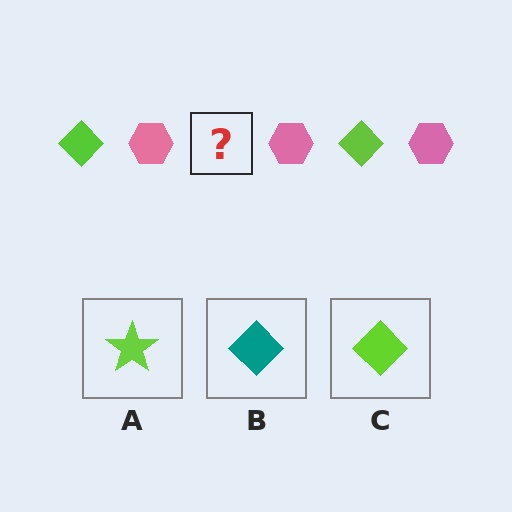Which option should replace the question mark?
Option C.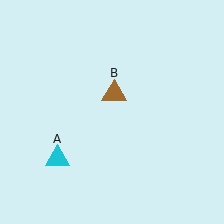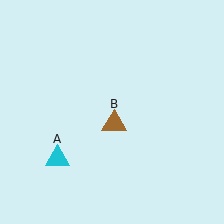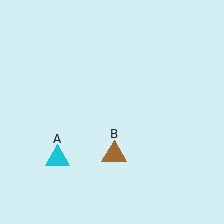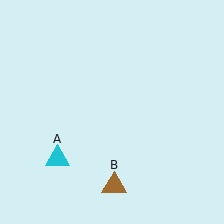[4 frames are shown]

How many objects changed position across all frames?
1 object changed position: brown triangle (object B).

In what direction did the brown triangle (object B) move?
The brown triangle (object B) moved down.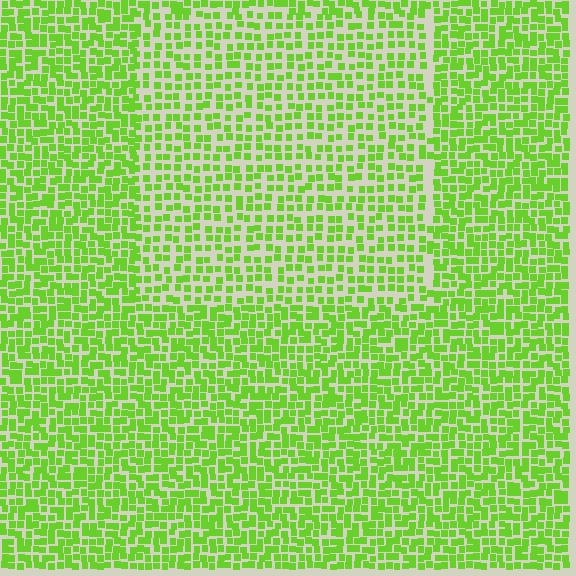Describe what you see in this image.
The image contains small lime elements arranged at two different densities. A rectangle-shaped region is visible where the elements are less densely packed than the surrounding area.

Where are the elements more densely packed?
The elements are more densely packed outside the rectangle boundary.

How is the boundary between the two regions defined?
The boundary is defined by a change in element density (approximately 1.6x ratio). All elements are the same color, size, and shape.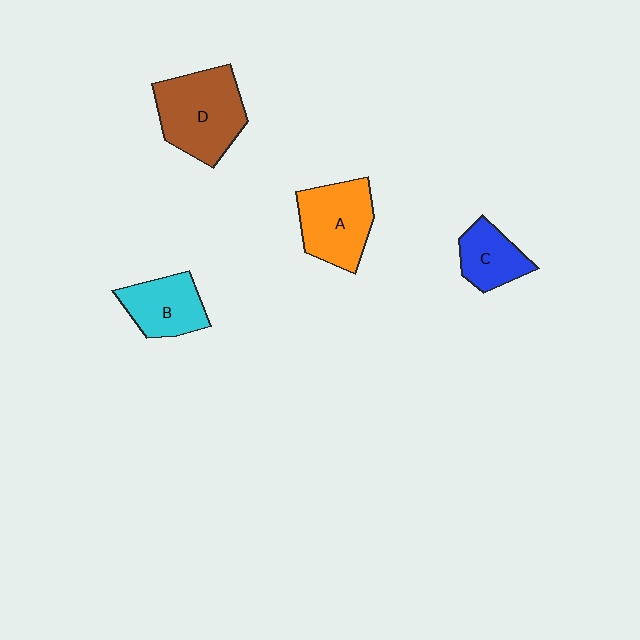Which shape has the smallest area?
Shape C (blue).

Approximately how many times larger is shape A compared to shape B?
Approximately 1.3 times.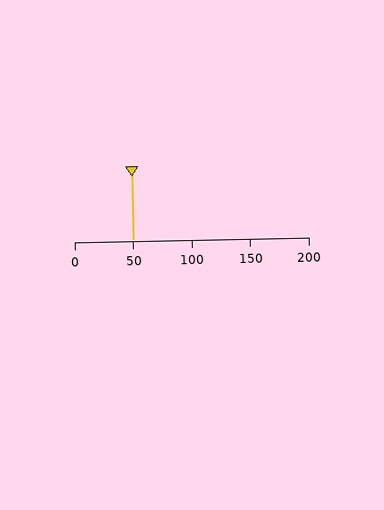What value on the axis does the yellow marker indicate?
The marker indicates approximately 50.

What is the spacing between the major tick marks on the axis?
The major ticks are spaced 50 apart.